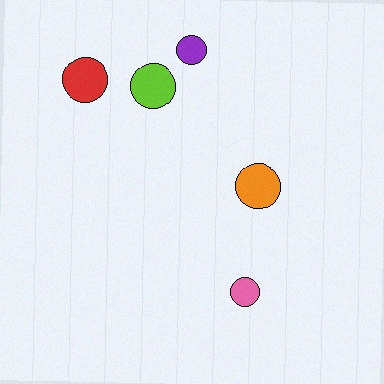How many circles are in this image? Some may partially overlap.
There are 5 circles.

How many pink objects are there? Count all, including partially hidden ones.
There is 1 pink object.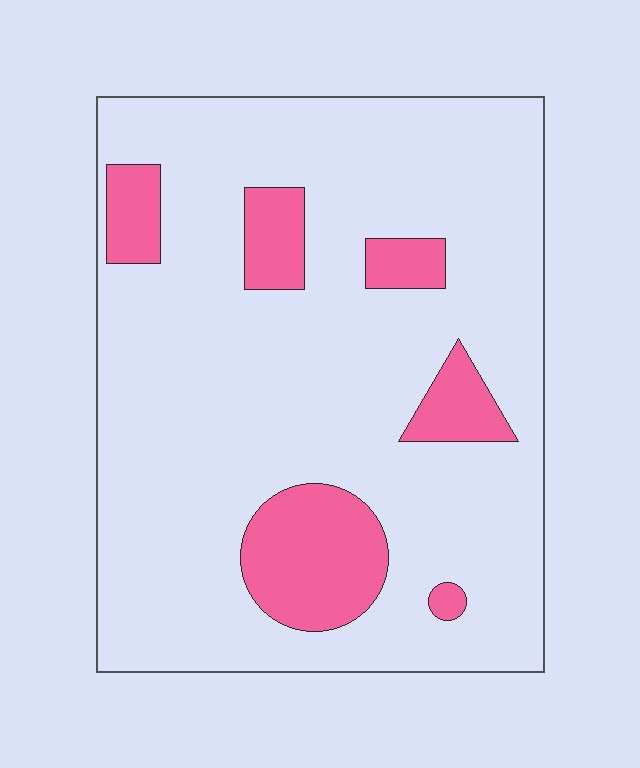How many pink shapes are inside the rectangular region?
6.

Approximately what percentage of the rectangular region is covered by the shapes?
Approximately 15%.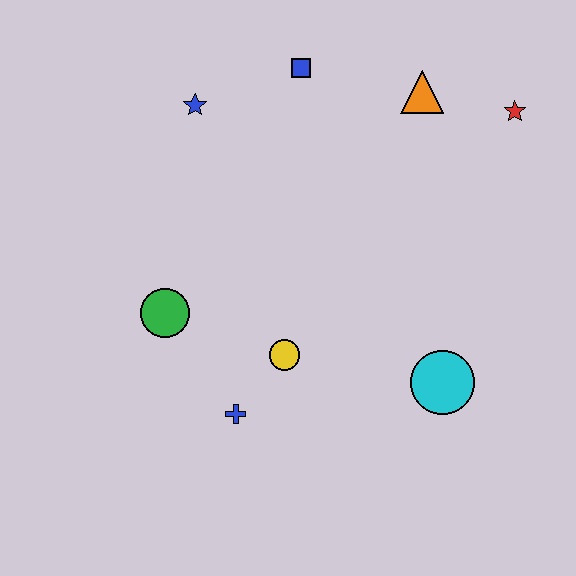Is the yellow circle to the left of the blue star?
No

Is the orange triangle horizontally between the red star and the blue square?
Yes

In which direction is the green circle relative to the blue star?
The green circle is below the blue star.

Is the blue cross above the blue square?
No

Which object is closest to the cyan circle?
The yellow circle is closest to the cyan circle.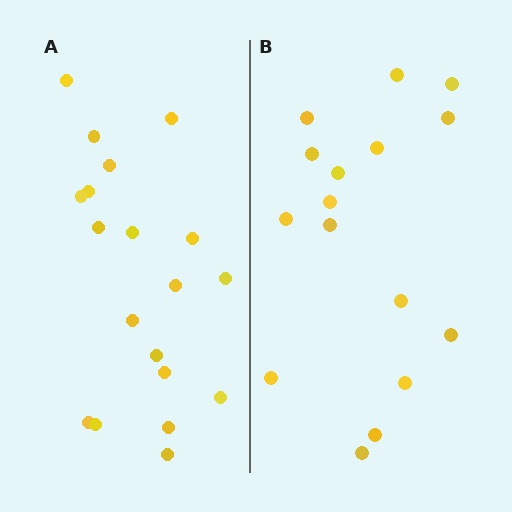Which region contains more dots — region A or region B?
Region A (the left region) has more dots.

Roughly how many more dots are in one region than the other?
Region A has just a few more — roughly 2 or 3 more dots than region B.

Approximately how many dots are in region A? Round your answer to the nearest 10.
About 20 dots. (The exact count is 19, which rounds to 20.)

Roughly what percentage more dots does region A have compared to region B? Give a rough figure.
About 20% more.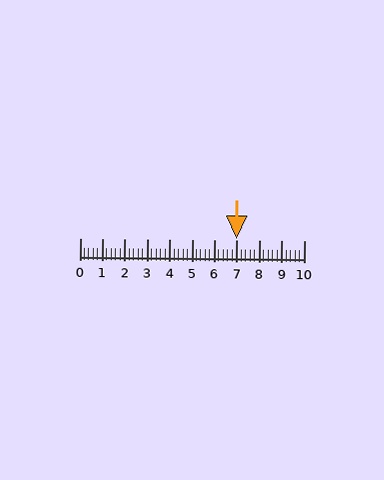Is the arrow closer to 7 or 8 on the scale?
The arrow is closer to 7.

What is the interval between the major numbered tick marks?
The major tick marks are spaced 1 units apart.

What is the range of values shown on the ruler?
The ruler shows values from 0 to 10.